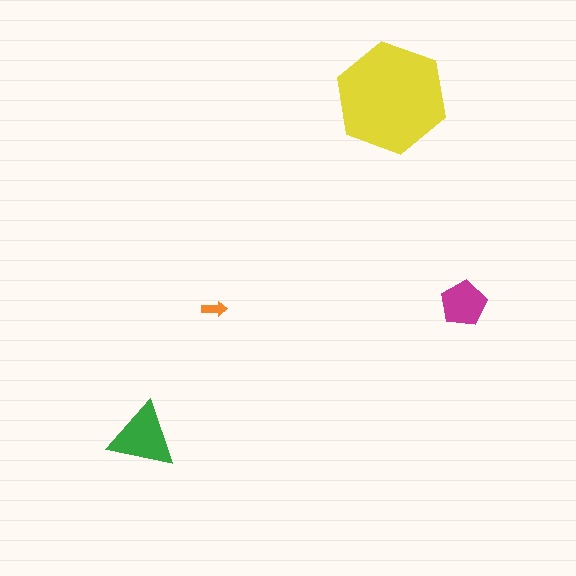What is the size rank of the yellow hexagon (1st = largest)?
1st.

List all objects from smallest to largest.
The orange arrow, the magenta pentagon, the green triangle, the yellow hexagon.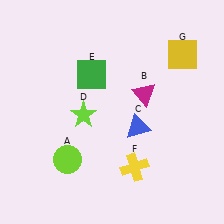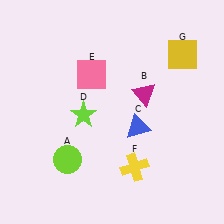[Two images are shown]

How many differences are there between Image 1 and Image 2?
There is 1 difference between the two images.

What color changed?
The square (E) changed from green in Image 1 to pink in Image 2.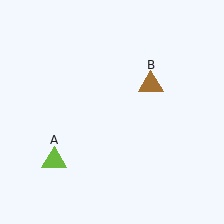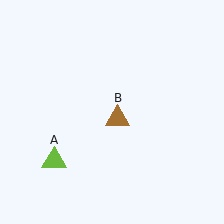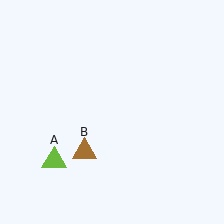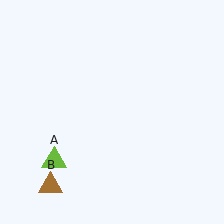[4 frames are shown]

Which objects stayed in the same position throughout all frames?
Lime triangle (object A) remained stationary.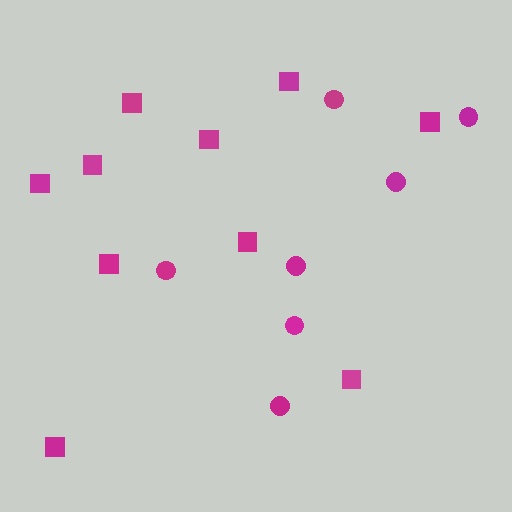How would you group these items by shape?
There are 2 groups: one group of squares (10) and one group of circles (7).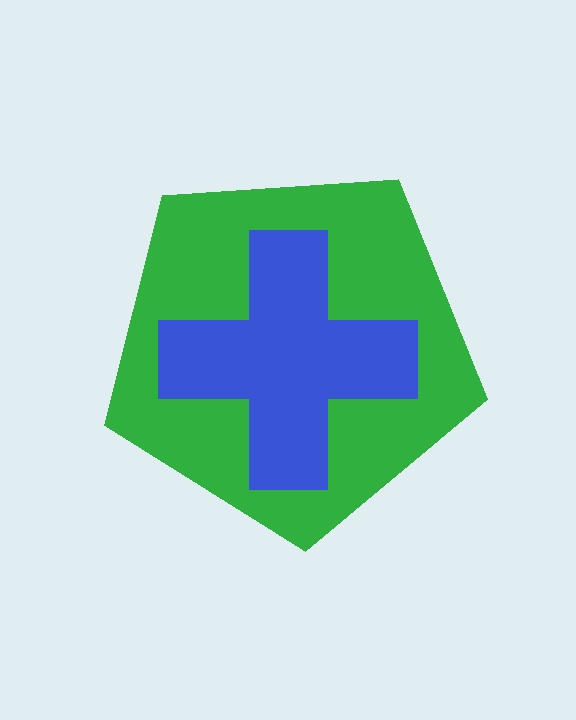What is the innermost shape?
The blue cross.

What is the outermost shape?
The green pentagon.